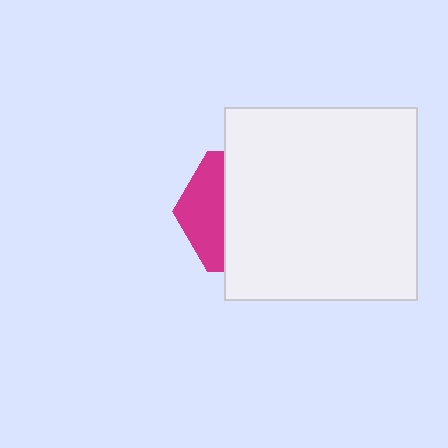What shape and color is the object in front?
The object in front is a white square.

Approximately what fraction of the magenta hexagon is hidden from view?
Roughly 67% of the magenta hexagon is hidden behind the white square.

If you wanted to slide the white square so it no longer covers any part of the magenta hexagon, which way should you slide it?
Slide it right — that is the most direct way to separate the two shapes.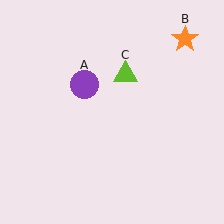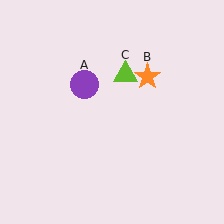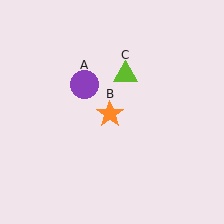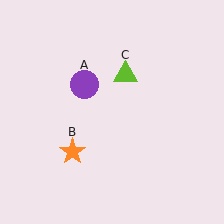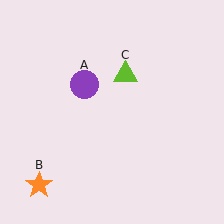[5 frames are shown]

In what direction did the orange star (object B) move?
The orange star (object B) moved down and to the left.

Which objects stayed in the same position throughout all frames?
Purple circle (object A) and lime triangle (object C) remained stationary.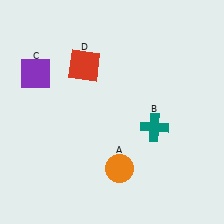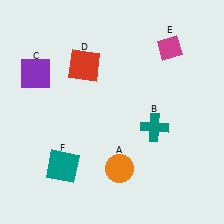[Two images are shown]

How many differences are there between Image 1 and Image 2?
There are 2 differences between the two images.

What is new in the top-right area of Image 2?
A magenta diamond (E) was added in the top-right area of Image 2.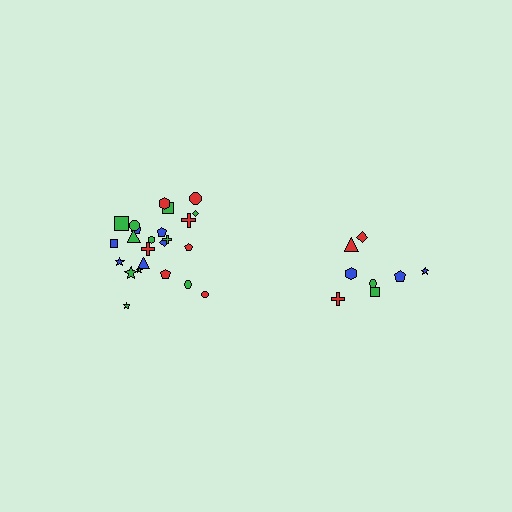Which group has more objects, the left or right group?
The left group.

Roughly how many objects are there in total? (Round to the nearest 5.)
Roughly 35 objects in total.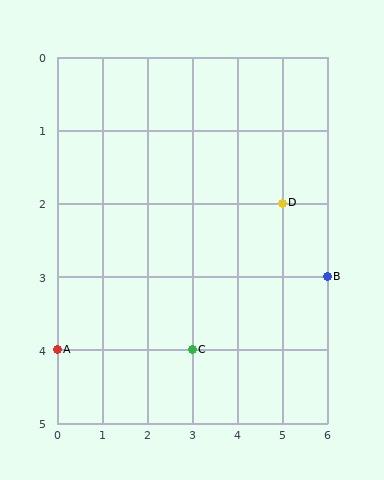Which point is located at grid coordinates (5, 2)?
Point D is at (5, 2).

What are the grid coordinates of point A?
Point A is at grid coordinates (0, 4).